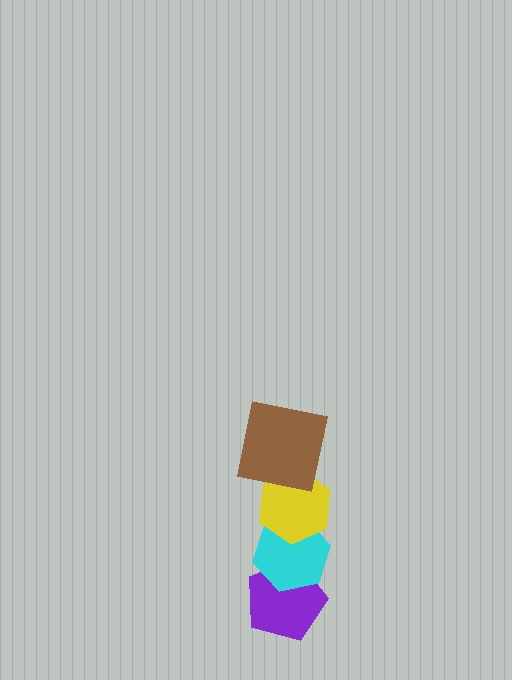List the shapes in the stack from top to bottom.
From top to bottom: the brown square, the yellow hexagon, the cyan hexagon, the purple pentagon.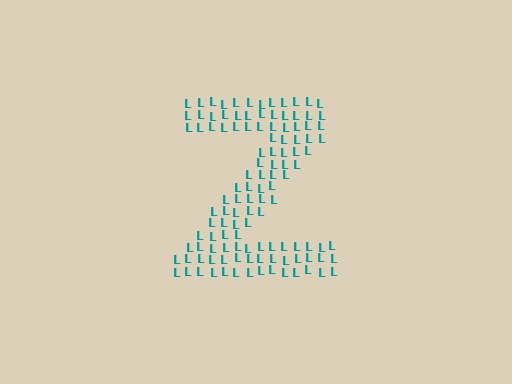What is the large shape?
The large shape is the letter Z.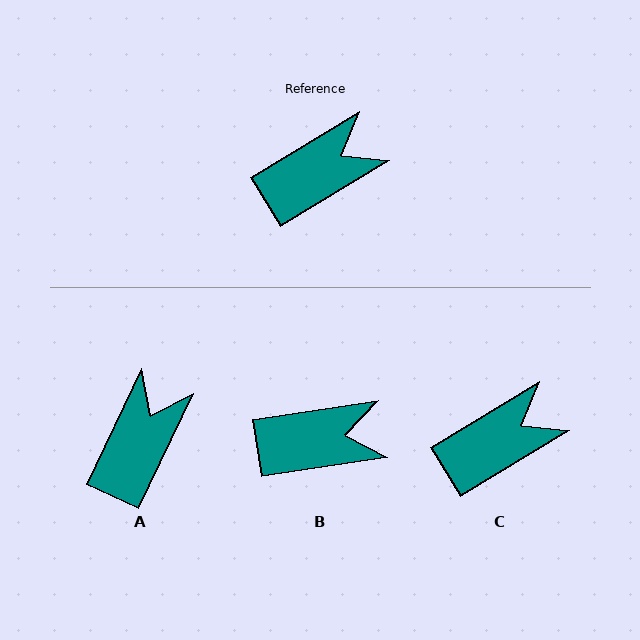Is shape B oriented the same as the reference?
No, it is off by about 23 degrees.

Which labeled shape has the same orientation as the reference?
C.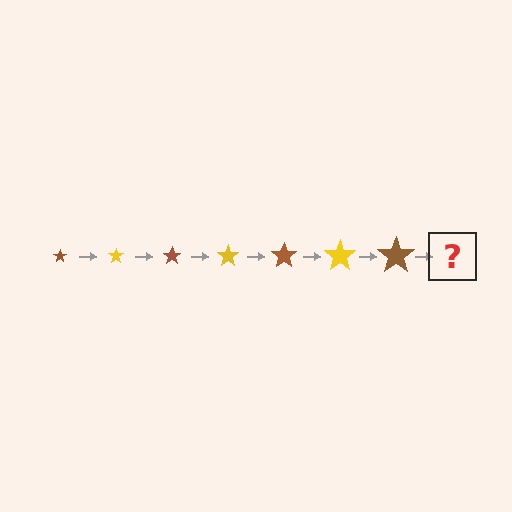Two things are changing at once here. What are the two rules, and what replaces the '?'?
The two rules are that the star grows larger each step and the color cycles through brown and yellow. The '?' should be a yellow star, larger than the previous one.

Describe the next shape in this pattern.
It should be a yellow star, larger than the previous one.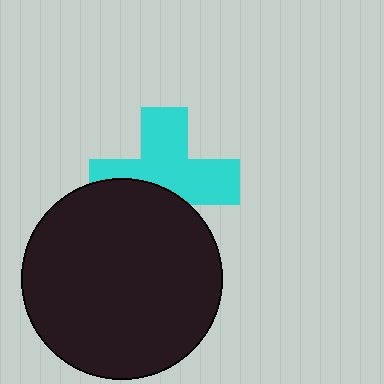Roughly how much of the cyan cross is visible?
About half of it is visible (roughly 61%).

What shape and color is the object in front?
The object in front is a black circle.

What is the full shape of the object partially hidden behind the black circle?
The partially hidden object is a cyan cross.